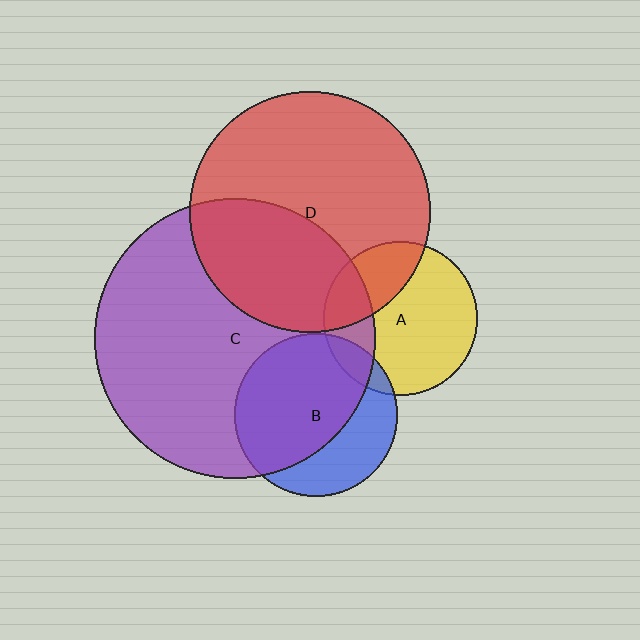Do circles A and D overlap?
Yes.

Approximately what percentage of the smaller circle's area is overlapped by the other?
Approximately 30%.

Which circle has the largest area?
Circle C (purple).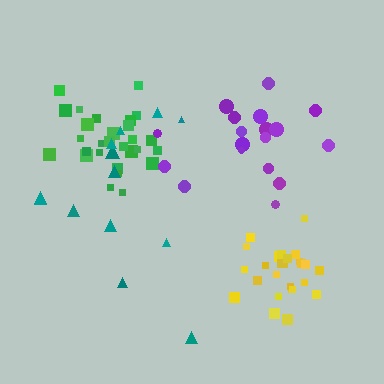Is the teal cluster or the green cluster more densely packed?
Green.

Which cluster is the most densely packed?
Green.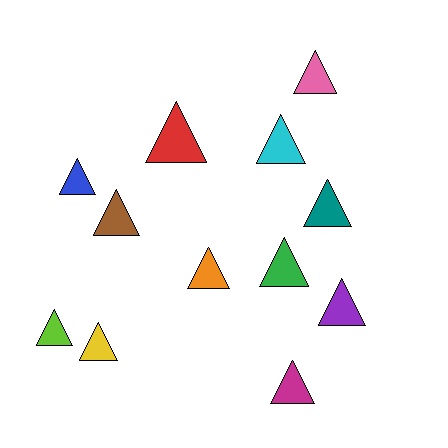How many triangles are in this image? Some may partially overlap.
There are 12 triangles.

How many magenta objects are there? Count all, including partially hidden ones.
There is 1 magenta object.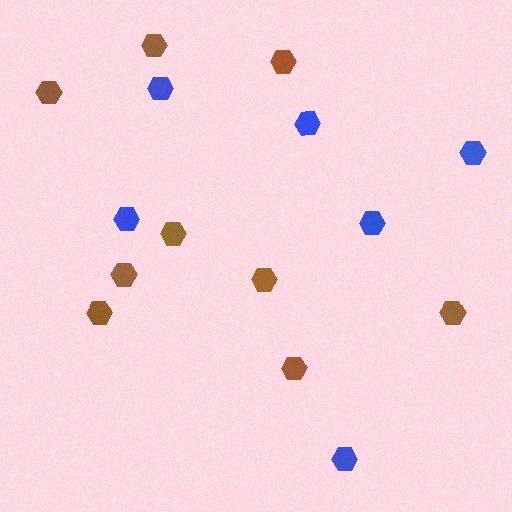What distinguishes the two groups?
There are 2 groups: one group of blue hexagons (6) and one group of brown hexagons (9).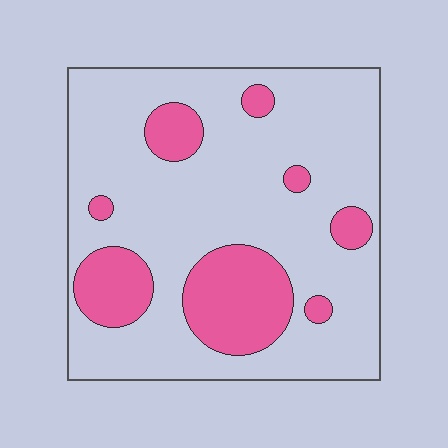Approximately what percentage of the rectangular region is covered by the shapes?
Approximately 20%.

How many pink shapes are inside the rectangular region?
8.